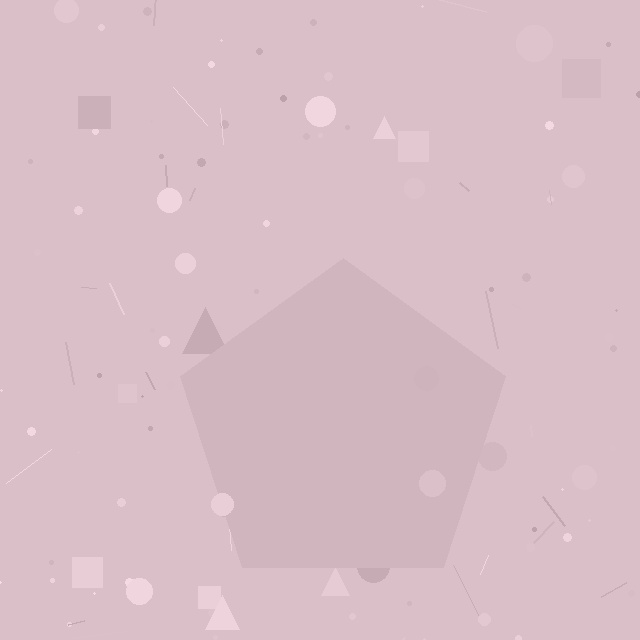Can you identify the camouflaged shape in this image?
The camouflaged shape is a pentagon.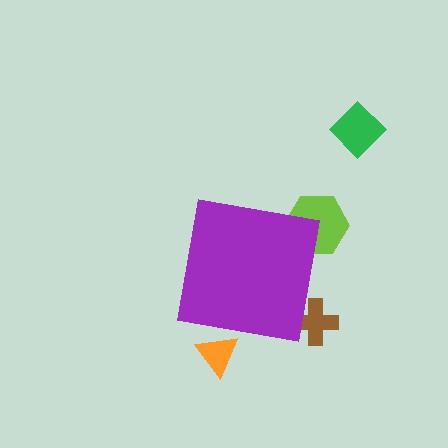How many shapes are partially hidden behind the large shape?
3 shapes are partially hidden.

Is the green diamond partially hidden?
No, the green diamond is fully visible.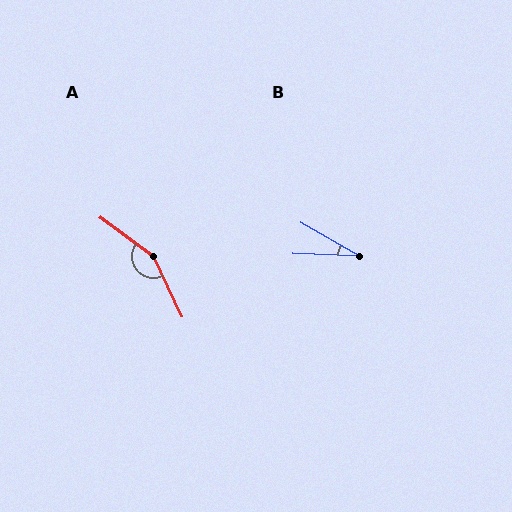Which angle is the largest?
A, at approximately 152 degrees.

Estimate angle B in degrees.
Approximately 28 degrees.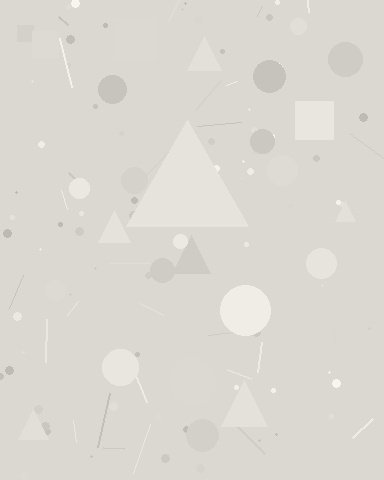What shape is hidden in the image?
A triangle is hidden in the image.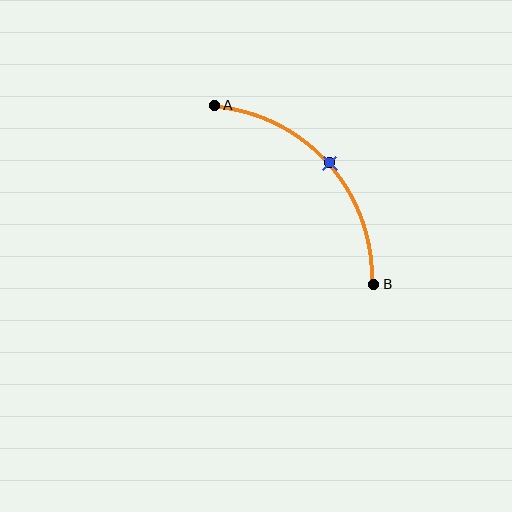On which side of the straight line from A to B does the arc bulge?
The arc bulges above and to the right of the straight line connecting A and B.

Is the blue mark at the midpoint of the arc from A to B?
Yes. The blue mark lies on the arc at equal arc-length from both A and B — it is the arc midpoint.